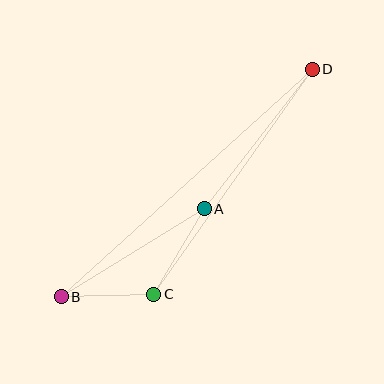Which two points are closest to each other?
Points B and C are closest to each other.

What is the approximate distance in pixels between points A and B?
The distance between A and B is approximately 168 pixels.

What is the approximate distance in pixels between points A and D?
The distance between A and D is approximately 176 pixels.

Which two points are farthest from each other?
Points B and D are farthest from each other.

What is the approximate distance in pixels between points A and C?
The distance between A and C is approximately 100 pixels.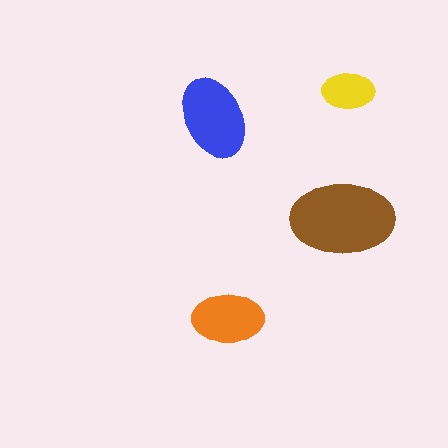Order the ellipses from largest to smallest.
the brown one, the blue one, the orange one, the yellow one.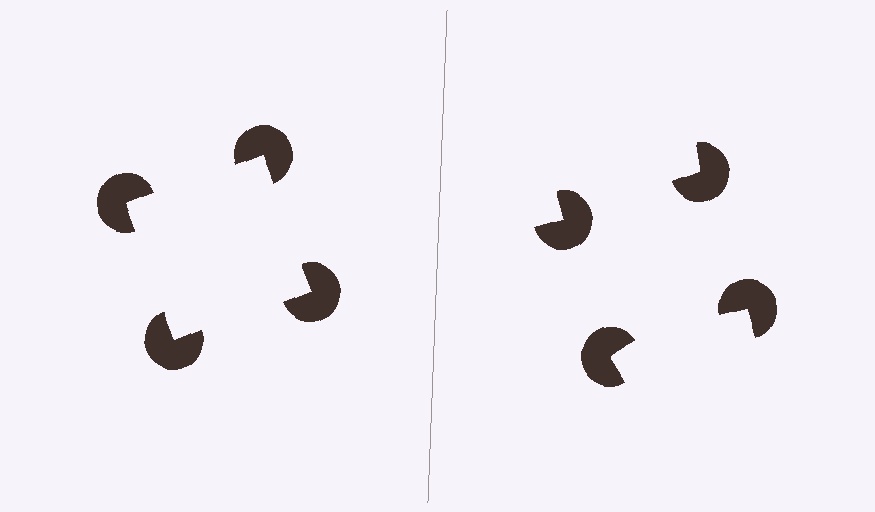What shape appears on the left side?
An illusory square.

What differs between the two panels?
The pac-man discs are positioned identically on both sides; only the wedge orientations differ. On the left they align to a square; on the right they are misaligned.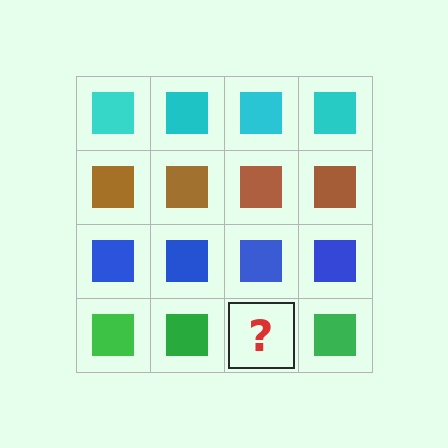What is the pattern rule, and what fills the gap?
The rule is that each row has a consistent color. The gap should be filled with a green square.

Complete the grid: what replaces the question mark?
The question mark should be replaced with a green square.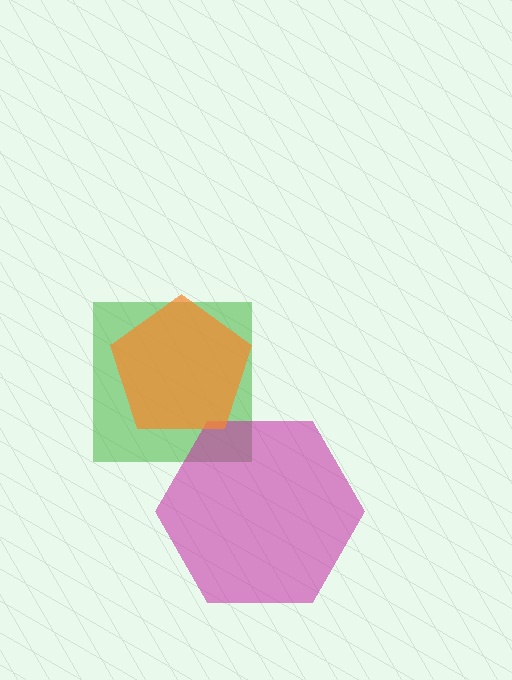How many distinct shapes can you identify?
There are 3 distinct shapes: a green square, a magenta hexagon, an orange pentagon.